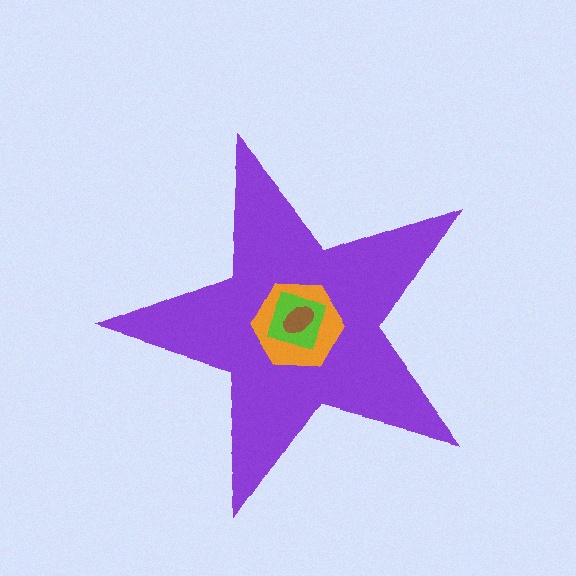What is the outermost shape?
The purple star.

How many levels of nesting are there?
4.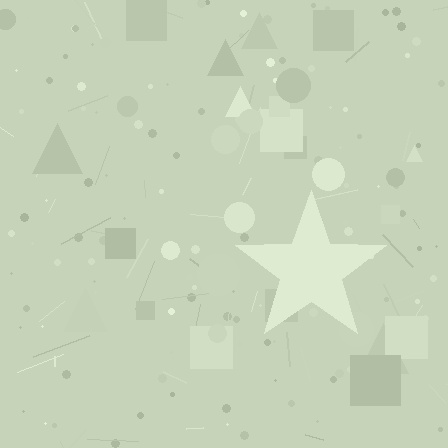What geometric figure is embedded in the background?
A star is embedded in the background.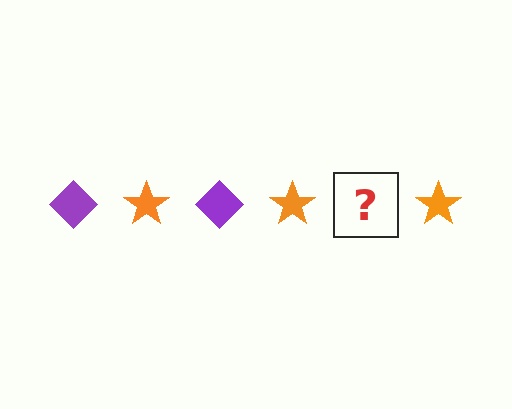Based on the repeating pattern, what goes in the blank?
The blank should be a purple diamond.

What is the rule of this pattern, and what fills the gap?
The rule is that the pattern alternates between purple diamond and orange star. The gap should be filled with a purple diamond.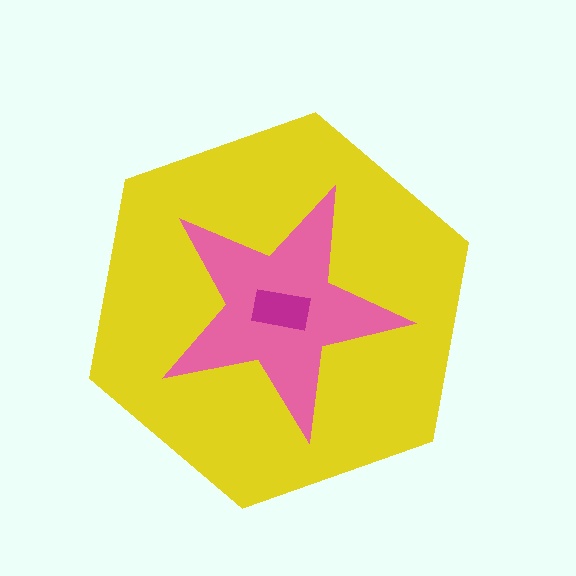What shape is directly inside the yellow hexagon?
The pink star.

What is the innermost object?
The magenta rectangle.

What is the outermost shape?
The yellow hexagon.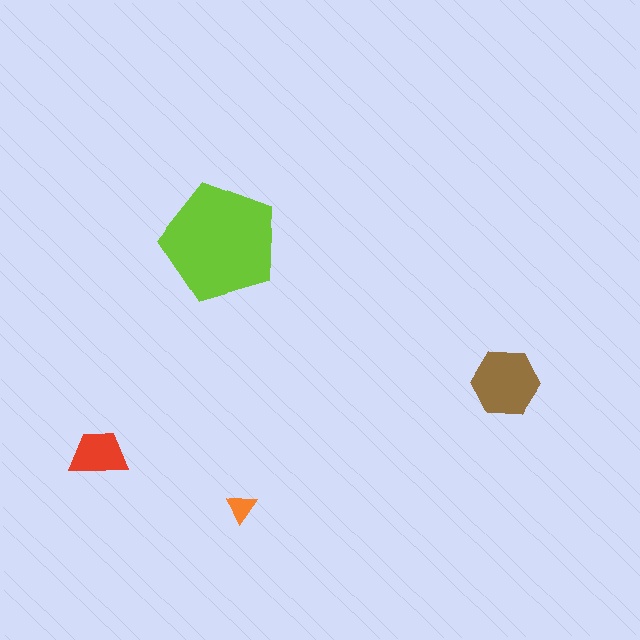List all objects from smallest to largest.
The orange triangle, the red trapezoid, the brown hexagon, the lime pentagon.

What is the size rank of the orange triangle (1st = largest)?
4th.